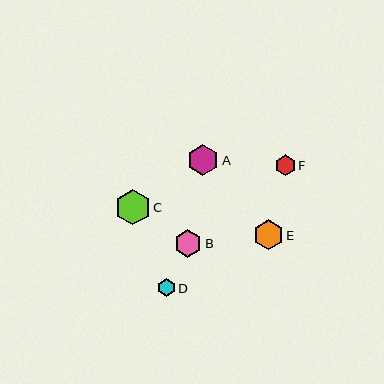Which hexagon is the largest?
Hexagon C is the largest with a size of approximately 35 pixels.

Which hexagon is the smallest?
Hexagon D is the smallest with a size of approximately 17 pixels.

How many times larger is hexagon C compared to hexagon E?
Hexagon C is approximately 1.2 times the size of hexagon E.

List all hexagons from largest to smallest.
From largest to smallest: C, A, E, B, F, D.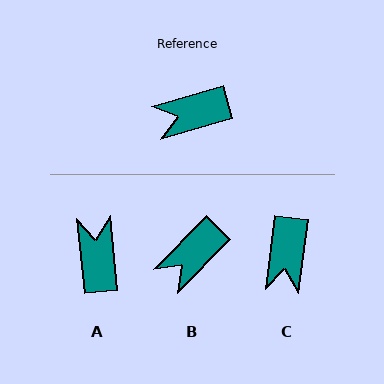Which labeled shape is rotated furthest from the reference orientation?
A, about 100 degrees away.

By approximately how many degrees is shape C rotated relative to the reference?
Approximately 67 degrees counter-clockwise.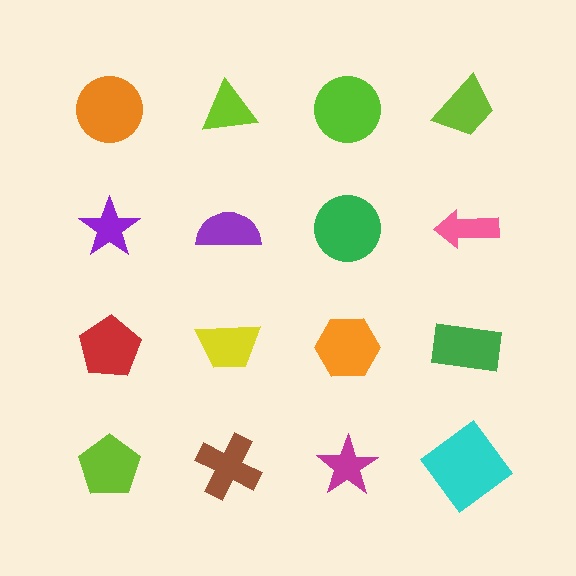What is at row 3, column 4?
A green rectangle.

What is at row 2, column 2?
A purple semicircle.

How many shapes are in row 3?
4 shapes.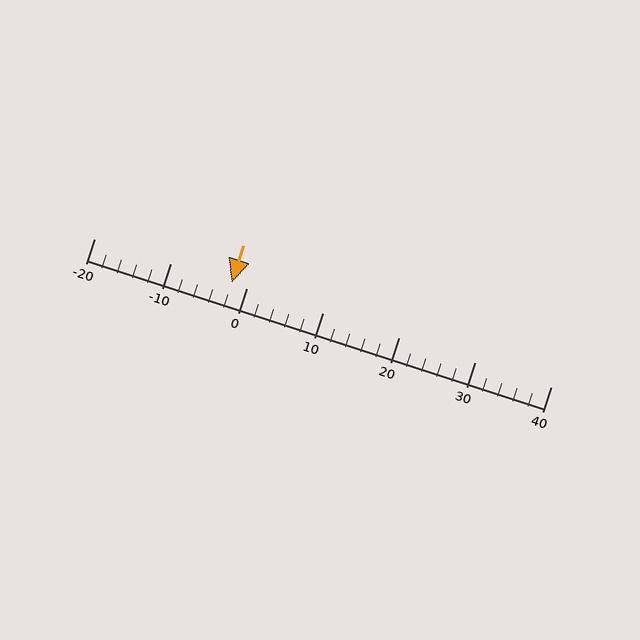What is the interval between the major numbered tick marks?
The major tick marks are spaced 10 units apart.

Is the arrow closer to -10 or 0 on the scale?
The arrow is closer to 0.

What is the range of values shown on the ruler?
The ruler shows values from -20 to 40.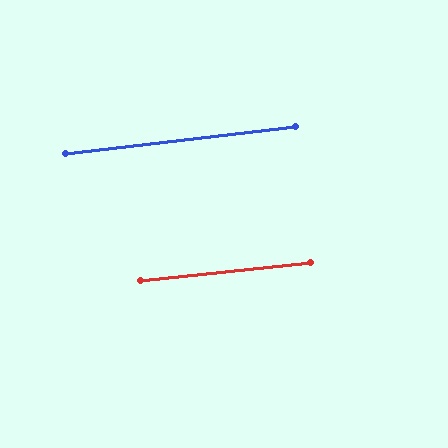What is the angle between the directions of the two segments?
Approximately 1 degree.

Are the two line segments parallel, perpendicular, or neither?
Parallel — their directions differ by only 0.9°.